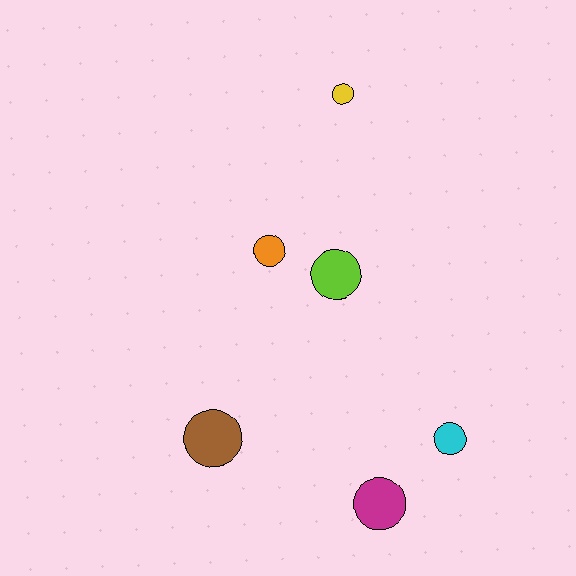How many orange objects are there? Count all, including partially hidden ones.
There is 1 orange object.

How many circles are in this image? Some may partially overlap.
There are 6 circles.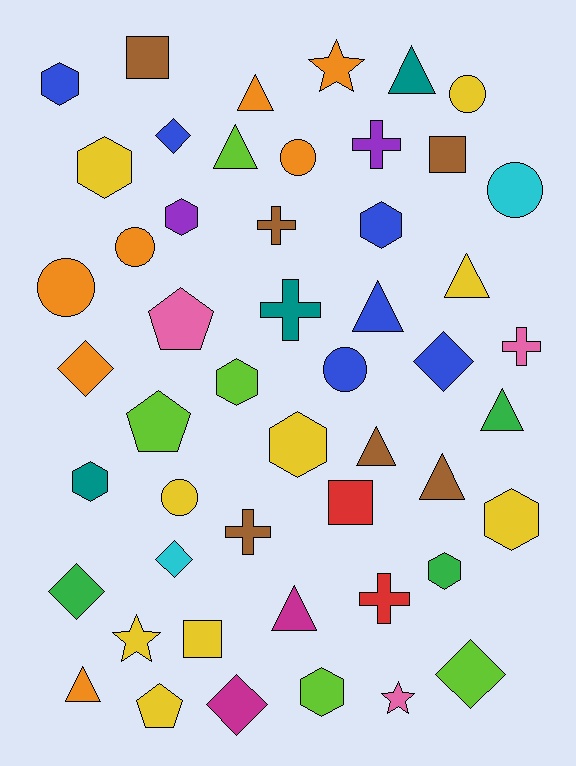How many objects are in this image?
There are 50 objects.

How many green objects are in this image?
There are 3 green objects.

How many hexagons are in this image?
There are 10 hexagons.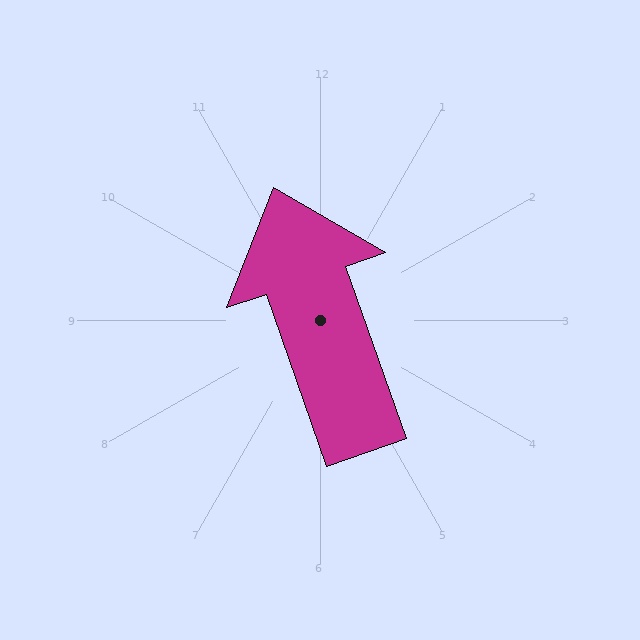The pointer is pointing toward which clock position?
Roughly 11 o'clock.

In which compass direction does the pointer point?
North.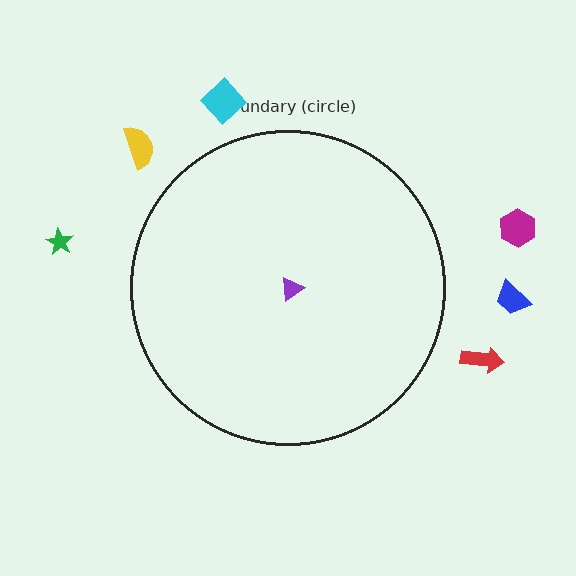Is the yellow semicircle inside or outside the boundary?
Outside.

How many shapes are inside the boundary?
1 inside, 6 outside.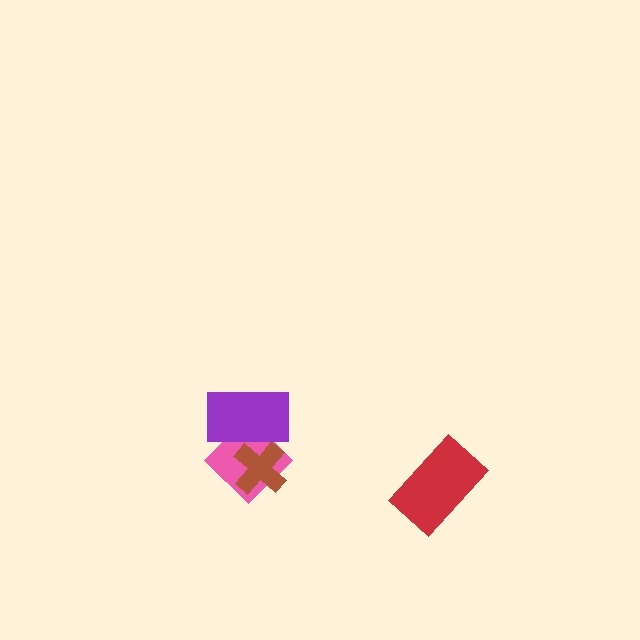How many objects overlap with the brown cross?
2 objects overlap with the brown cross.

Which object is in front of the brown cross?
The purple rectangle is in front of the brown cross.